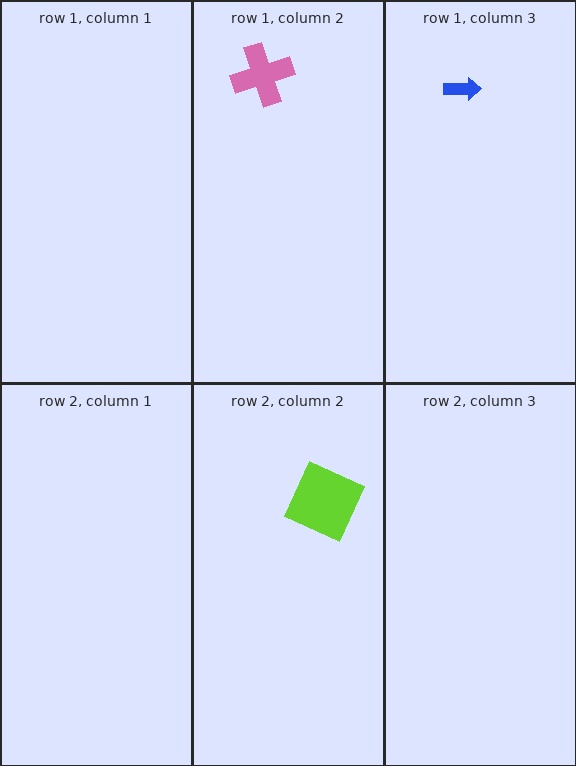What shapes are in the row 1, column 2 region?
The pink cross.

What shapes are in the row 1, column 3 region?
The blue arrow.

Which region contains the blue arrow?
The row 1, column 3 region.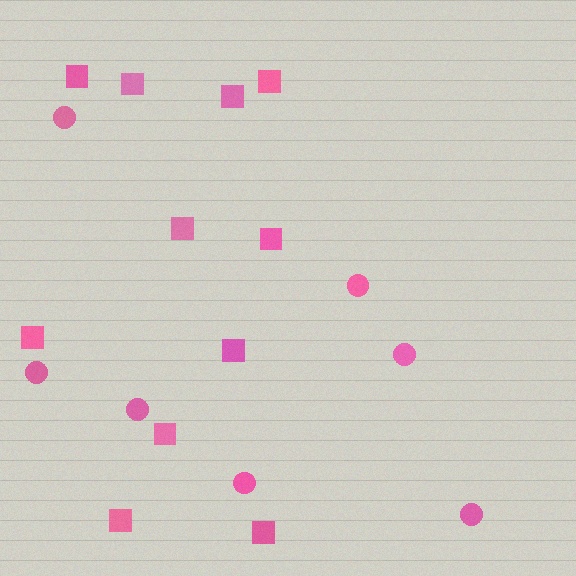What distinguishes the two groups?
There are 2 groups: one group of circles (7) and one group of squares (11).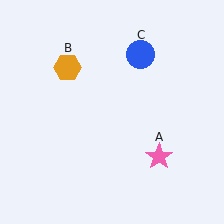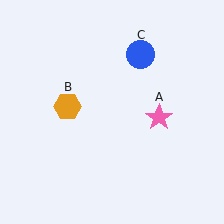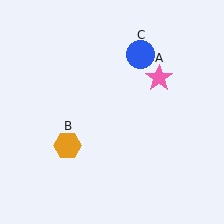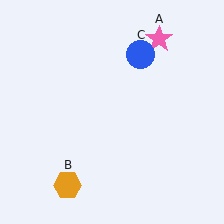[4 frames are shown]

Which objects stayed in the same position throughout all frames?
Blue circle (object C) remained stationary.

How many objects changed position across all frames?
2 objects changed position: pink star (object A), orange hexagon (object B).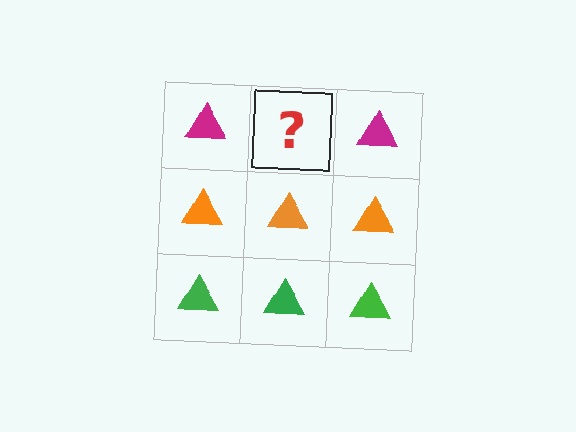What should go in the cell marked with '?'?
The missing cell should contain a magenta triangle.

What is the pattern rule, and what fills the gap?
The rule is that each row has a consistent color. The gap should be filled with a magenta triangle.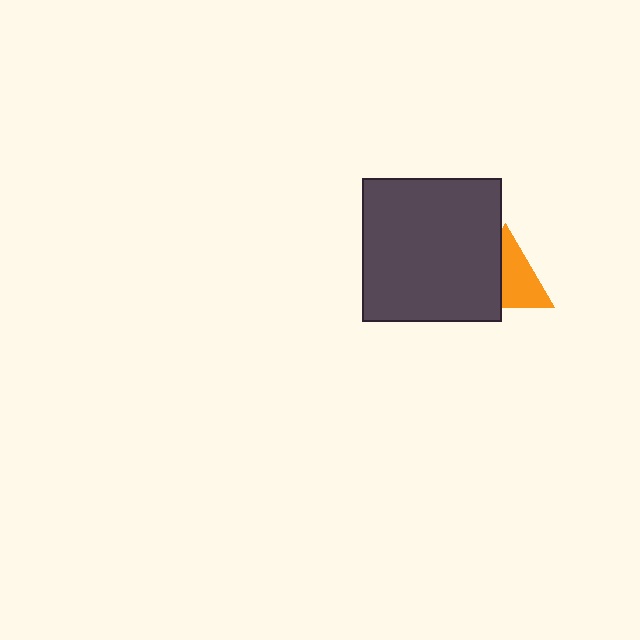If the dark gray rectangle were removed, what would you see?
You would see the complete orange triangle.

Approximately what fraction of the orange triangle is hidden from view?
Roughly 42% of the orange triangle is hidden behind the dark gray rectangle.